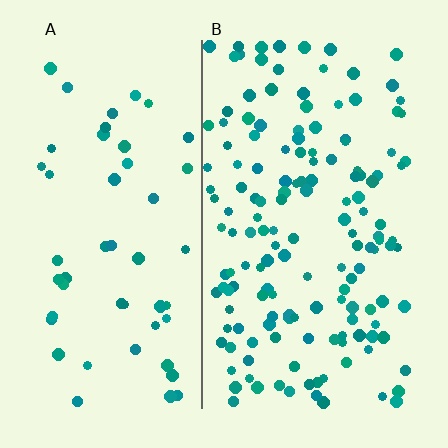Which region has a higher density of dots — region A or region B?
B (the right).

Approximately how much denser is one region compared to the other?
Approximately 3.0× — region B over region A.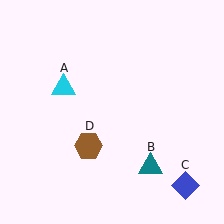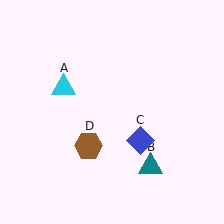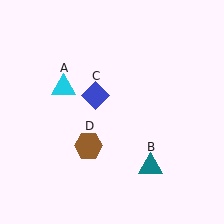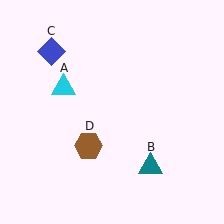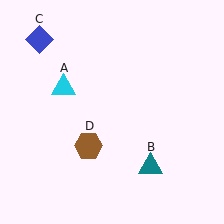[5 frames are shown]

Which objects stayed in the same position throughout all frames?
Cyan triangle (object A) and teal triangle (object B) and brown hexagon (object D) remained stationary.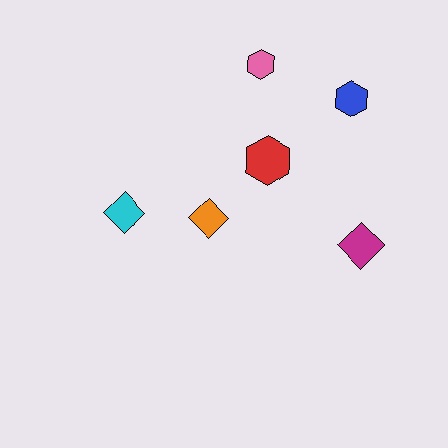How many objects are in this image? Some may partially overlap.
There are 6 objects.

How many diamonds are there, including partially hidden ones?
There are 3 diamonds.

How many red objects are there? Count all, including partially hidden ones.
There is 1 red object.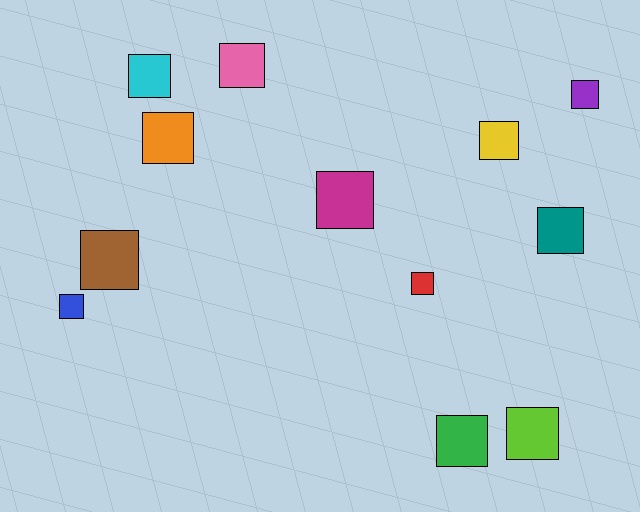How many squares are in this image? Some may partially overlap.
There are 12 squares.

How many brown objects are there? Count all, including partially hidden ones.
There is 1 brown object.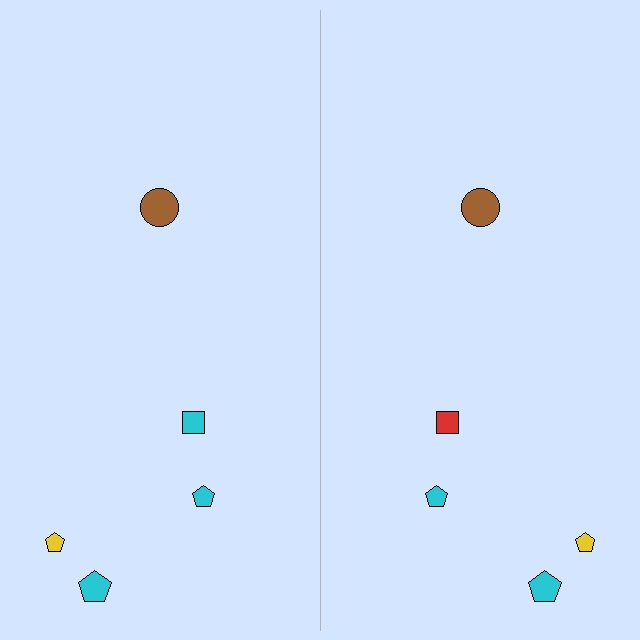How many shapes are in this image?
There are 10 shapes in this image.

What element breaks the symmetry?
The red square on the right side breaks the symmetry — its mirror counterpart is cyan.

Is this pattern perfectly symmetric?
No, the pattern is not perfectly symmetric. The red square on the right side breaks the symmetry — its mirror counterpart is cyan.